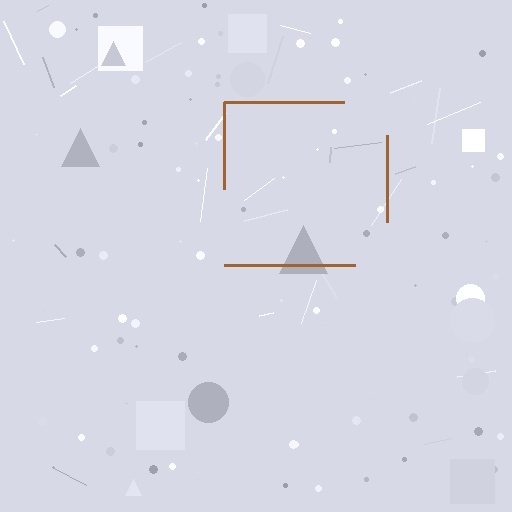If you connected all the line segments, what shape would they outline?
They would outline a square.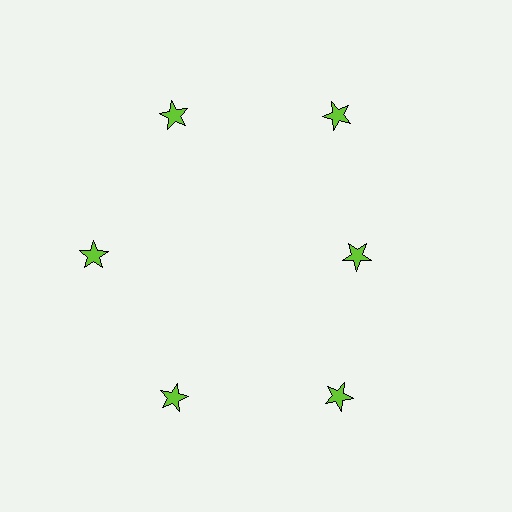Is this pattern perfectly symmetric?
No. The 6 lime stars are arranged in a ring, but one element near the 3 o'clock position is pulled inward toward the center, breaking the 6-fold rotational symmetry.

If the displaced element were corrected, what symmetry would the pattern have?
It would have 6-fold rotational symmetry — the pattern would map onto itself every 60 degrees.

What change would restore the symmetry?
The symmetry would be restored by moving it outward, back onto the ring so that all 6 stars sit at equal angles and equal distance from the center.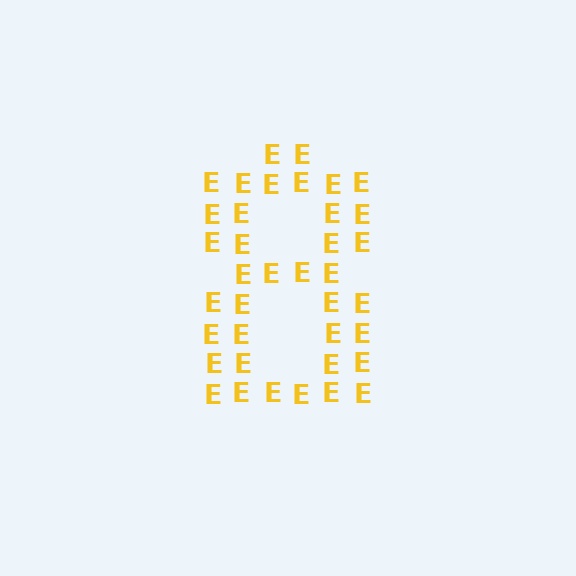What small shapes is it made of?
It is made of small letter E's.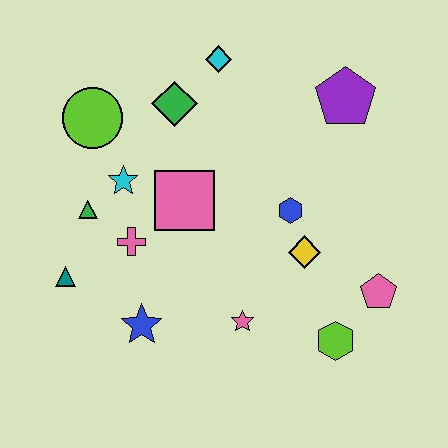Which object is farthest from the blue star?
The purple pentagon is farthest from the blue star.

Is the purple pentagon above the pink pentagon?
Yes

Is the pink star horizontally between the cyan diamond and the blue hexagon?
Yes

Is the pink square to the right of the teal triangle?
Yes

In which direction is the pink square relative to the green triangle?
The pink square is to the right of the green triangle.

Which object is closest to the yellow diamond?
The blue hexagon is closest to the yellow diamond.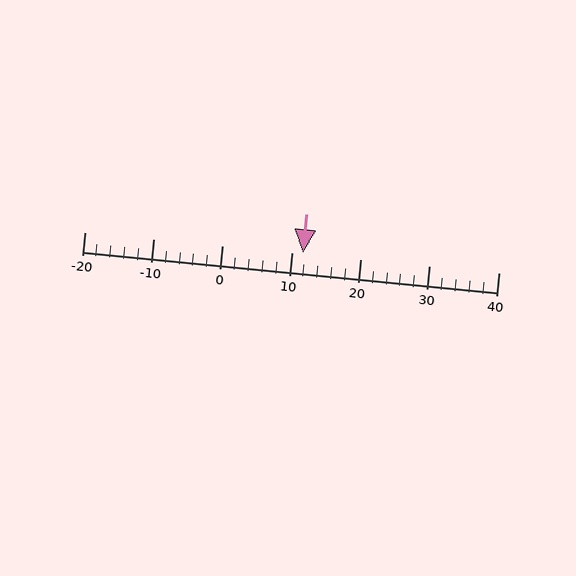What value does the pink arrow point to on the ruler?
The pink arrow points to approximately 12.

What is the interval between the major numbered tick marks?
The major tick marks are spaced 10 units apart.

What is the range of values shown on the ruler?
The ruler shows values from -20 to 40.